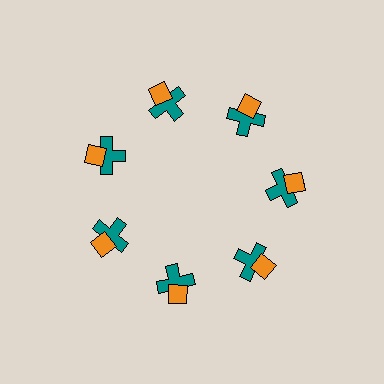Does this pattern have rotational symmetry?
Yes, this pattern has 7-fold rotational symmetry. It looks the same after rotating 51 degrees around the center.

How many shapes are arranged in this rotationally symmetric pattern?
There are 14 shapes, arranged in 7 groups of 2.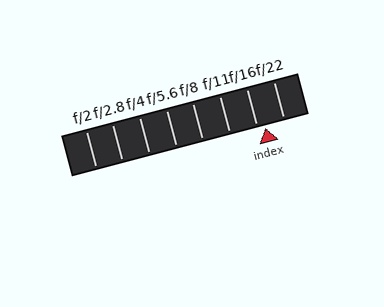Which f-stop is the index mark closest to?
The index mark is closest to f/16.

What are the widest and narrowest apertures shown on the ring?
The widest aperture shown is f/2 and the narrowest is f/22.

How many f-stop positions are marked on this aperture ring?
There are 8 f-stop positions marked.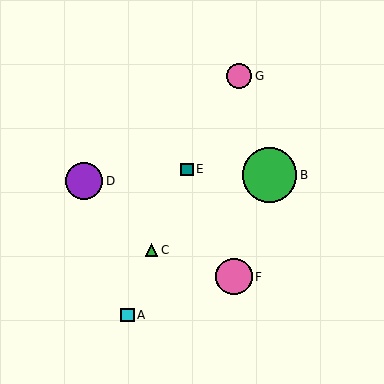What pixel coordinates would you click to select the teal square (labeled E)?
Click at (187, 169) to select the teal square E.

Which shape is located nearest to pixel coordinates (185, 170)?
The teal square (labeled E) at (187, 169) is nearest to that location.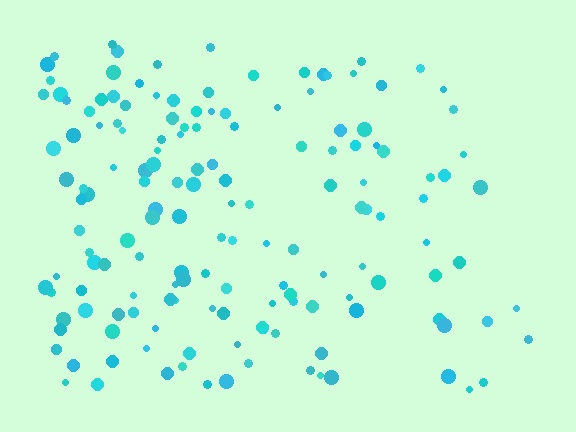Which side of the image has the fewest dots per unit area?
The right.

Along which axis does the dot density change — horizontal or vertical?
Horizontal.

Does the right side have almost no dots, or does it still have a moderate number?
Still a moderate number, just noticeably fewer than the left.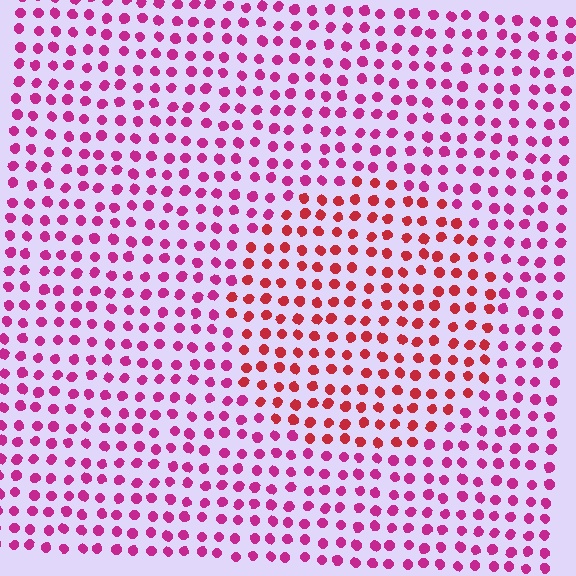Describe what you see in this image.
The image is filled with small magenta elements in a uniform arrangement. A circle-shaped region is visible where the elements are tinted to a slightly different hue, forming a subtle color boundary.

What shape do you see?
I see a circle.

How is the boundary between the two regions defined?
The boundary is defined purely by a slight shift in hue (about 33 degrees). Spacing, size, and orientation are identical on both sides.